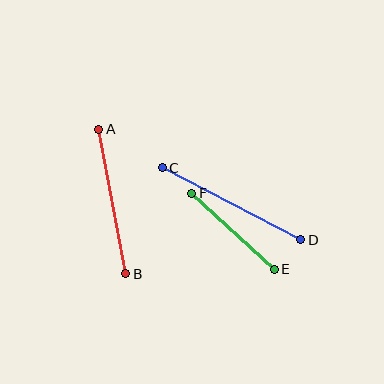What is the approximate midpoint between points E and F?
The midpoint is at approximately (233, 231) pixels.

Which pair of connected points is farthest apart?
Points C and D are farthest apart.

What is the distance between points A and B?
The distance is approximately 147 pixels.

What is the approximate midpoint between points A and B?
The midpoint is at approximately (112, 202) pixels.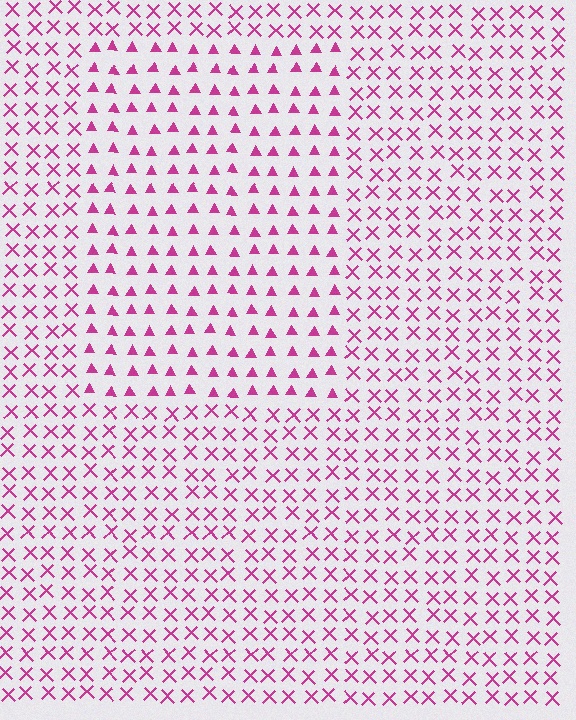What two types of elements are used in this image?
The image uses triangles inside the rectangle region and X marks outside it.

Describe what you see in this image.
The image is filled with small magenta elements arranged in a uniform grid. A rectangle-shaped region contains triangles, while the surrounding area contains X marks. The boundary is defined purely by the change in element shape.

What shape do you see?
I see a rectangle.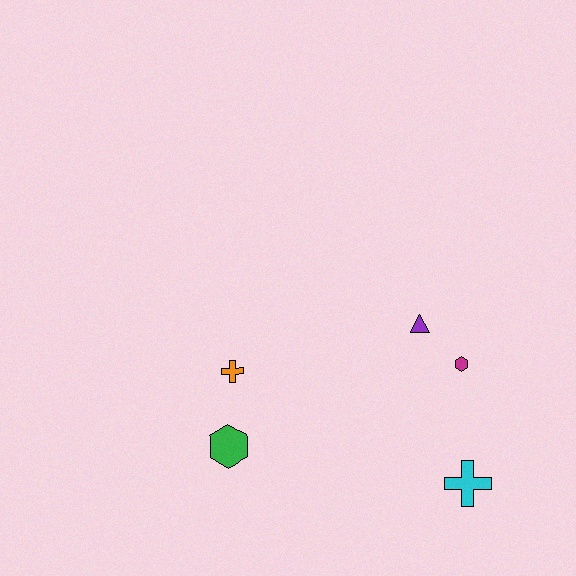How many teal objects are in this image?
There are no teal objects.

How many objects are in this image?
There are 5 objects.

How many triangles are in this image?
There is 1 triangle.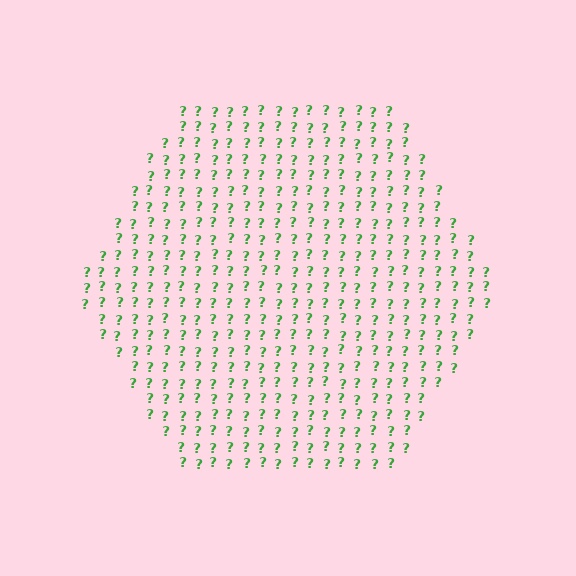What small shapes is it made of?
It is made of small question marks.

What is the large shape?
The large shape is a hexagon.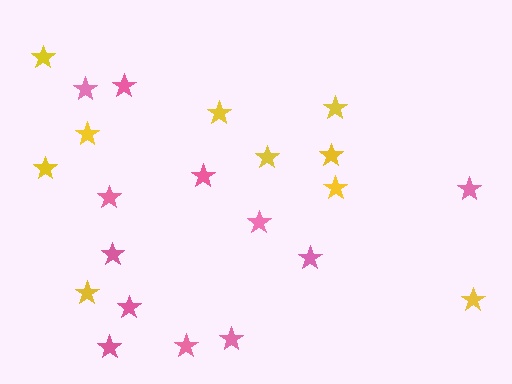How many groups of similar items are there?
There are 2 groups: one group of pink stars (12) and one group of yellow stars (10).